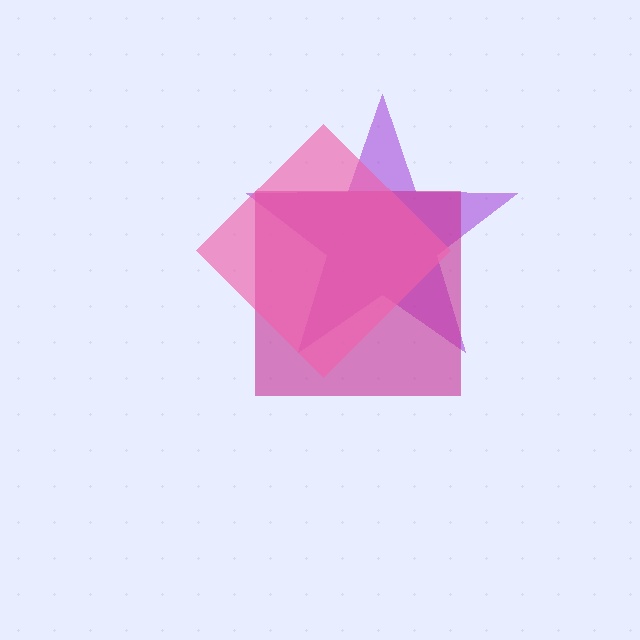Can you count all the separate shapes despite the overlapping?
Yes, there are 3 separate shapes.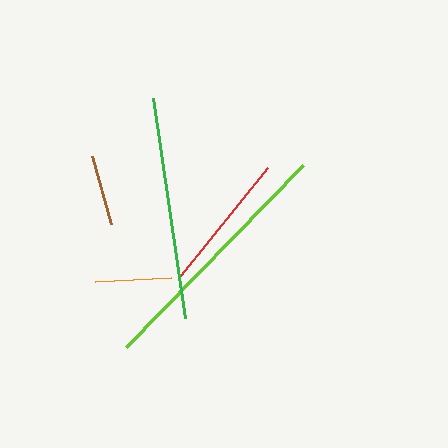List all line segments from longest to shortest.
From longest to shortest: lime, green, red, orange, brown.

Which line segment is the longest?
The lime line is the longest at approximately 254 pixels.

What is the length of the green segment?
The green segment is approximately 222 pixels long.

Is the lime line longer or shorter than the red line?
The lime line is longer than the red line.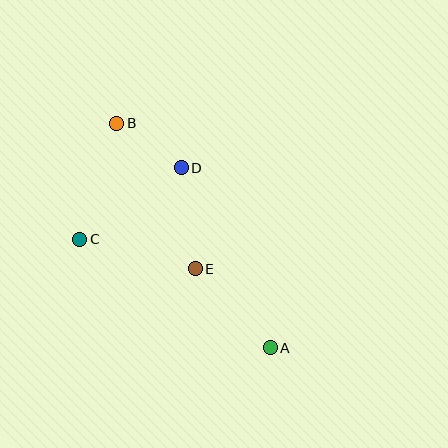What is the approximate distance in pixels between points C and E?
The distance between C and E is approximately 119 pixels.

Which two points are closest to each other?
Points B and D are closest to each other.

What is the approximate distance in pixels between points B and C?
The distance between B and C is approximately 121 pixels.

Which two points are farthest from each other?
Points A and B are farthest from each other.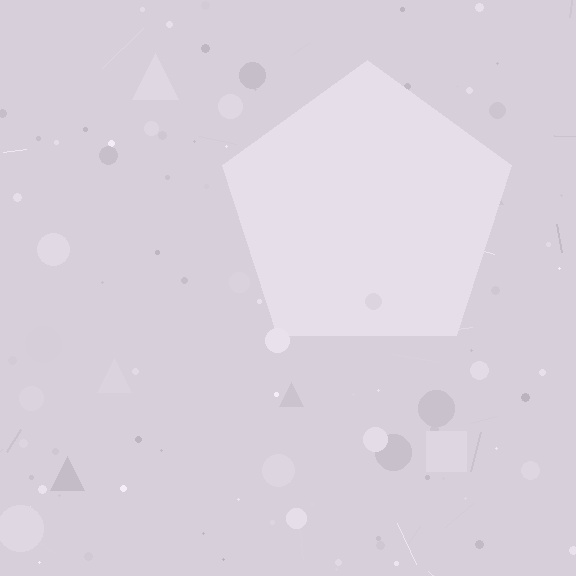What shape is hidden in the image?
A pentagon is hidden in the image.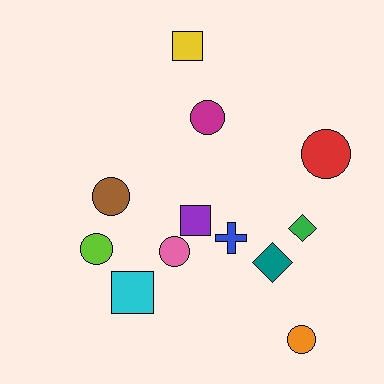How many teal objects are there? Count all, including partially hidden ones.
There is 1 teal object.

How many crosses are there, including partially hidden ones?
There is 1 cross.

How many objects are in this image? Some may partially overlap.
There are 12 objects.